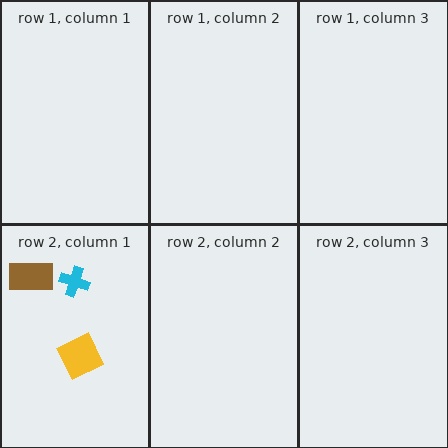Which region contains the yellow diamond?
The row 2, column 1 region.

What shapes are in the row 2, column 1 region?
The cyan cross, the brown rectangle, the yellow diamond.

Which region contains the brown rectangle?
The row 2, column 1 region.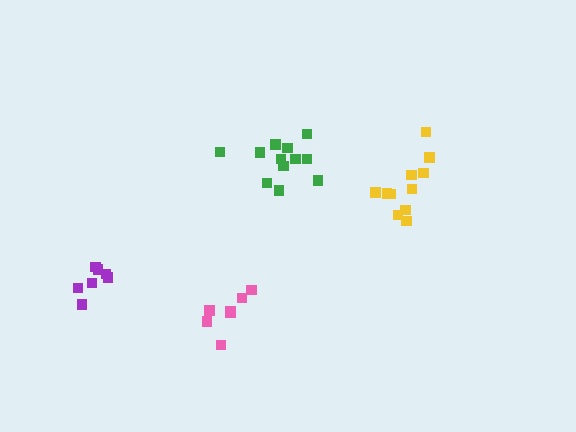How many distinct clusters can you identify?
There are 4 distinct clusters.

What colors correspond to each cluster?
The clusters are colored: green, pink, purple, yellow.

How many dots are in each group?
Group 1: 12 dots, Group 2: 7 dots, Group 3: 7 dots, Group 4: 11 dots (37 total).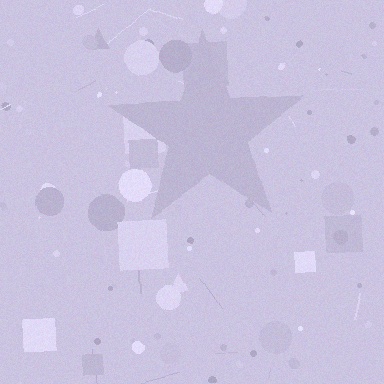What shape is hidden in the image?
A star is hidden in the image.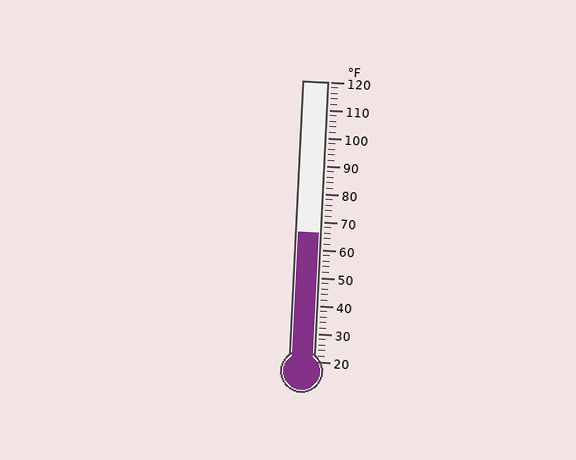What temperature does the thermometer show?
The thermometer shows approximately 66°F.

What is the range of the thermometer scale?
The thermometer scale ranges from 20°F to 120°F.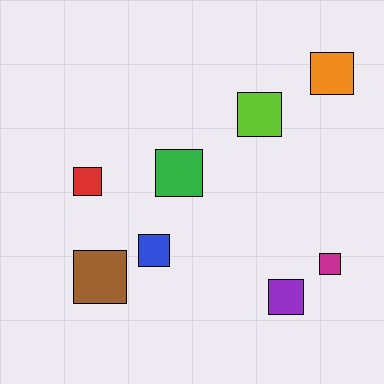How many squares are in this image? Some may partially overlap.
There are 8 squares.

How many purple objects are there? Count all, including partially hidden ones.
There is 1 purple object.